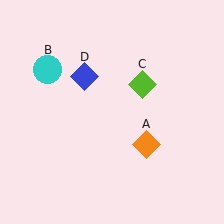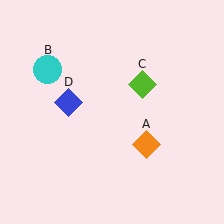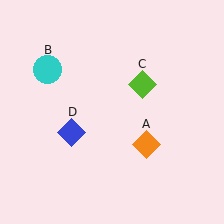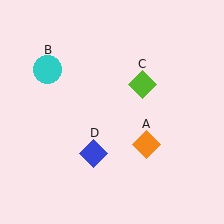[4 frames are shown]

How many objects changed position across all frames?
1 object changed position: blue diamond (object D).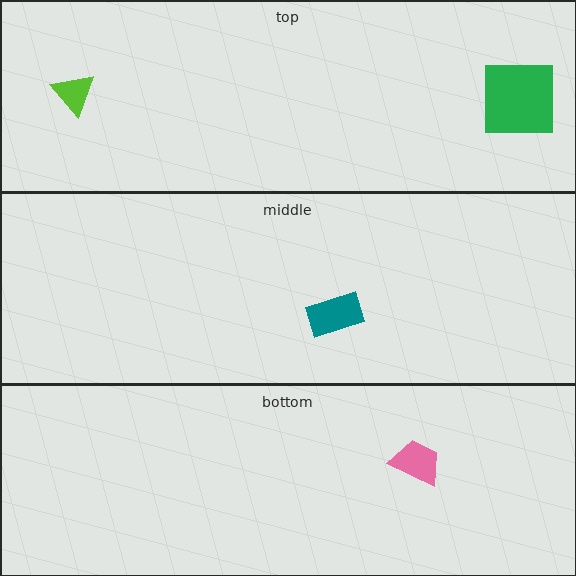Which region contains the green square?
The top region.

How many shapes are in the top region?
2.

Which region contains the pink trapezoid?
The bottom region.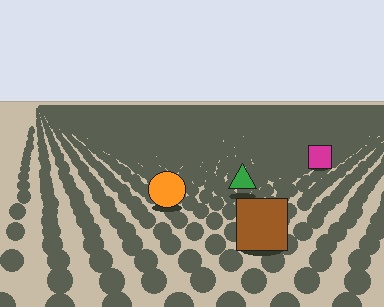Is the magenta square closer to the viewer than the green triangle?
No. The green triangle is closer — you can tell from the texture gradient: the ground texture is coarser near it.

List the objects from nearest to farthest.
From nearest to farthest: the brown square, the orange circle, the green triangle, the magenta square.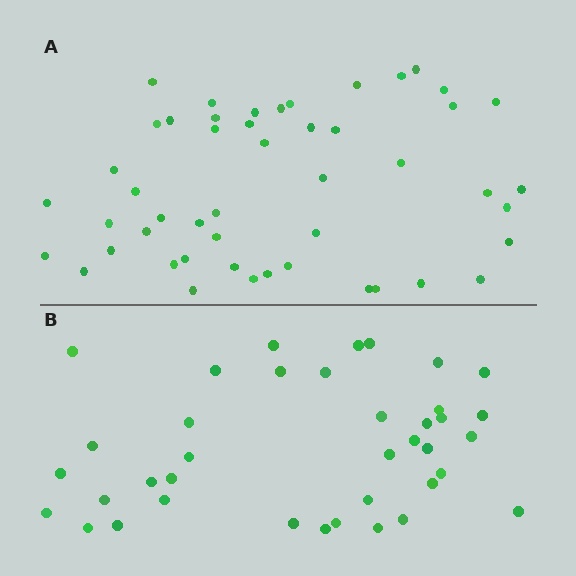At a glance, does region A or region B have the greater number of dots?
Region A (the top region) has more dots.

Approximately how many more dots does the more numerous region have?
Region A has roughly 12 or so more dots than region B.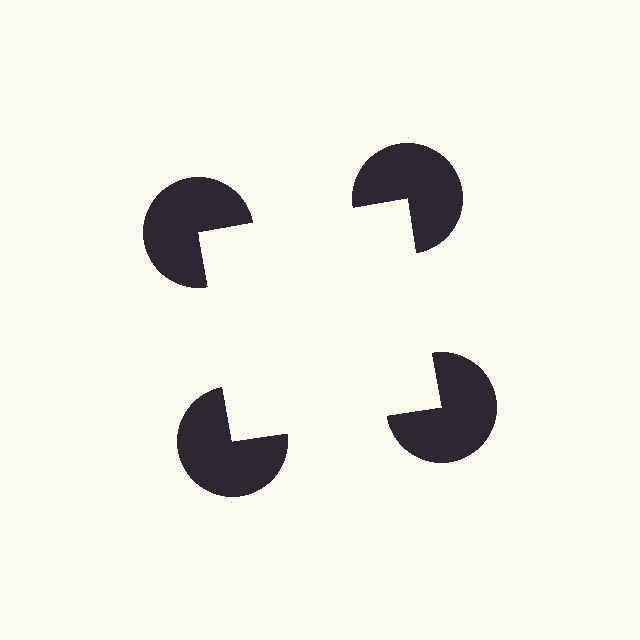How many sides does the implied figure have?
4 sides.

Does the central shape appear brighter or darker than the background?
It typically appears slightly brighter than the background, even though no actual brightness change is drawn.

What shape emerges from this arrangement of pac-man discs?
An illusory square — its edges are inferred from the aligned wedge cuts in the pac-man discs, not physically drawn.